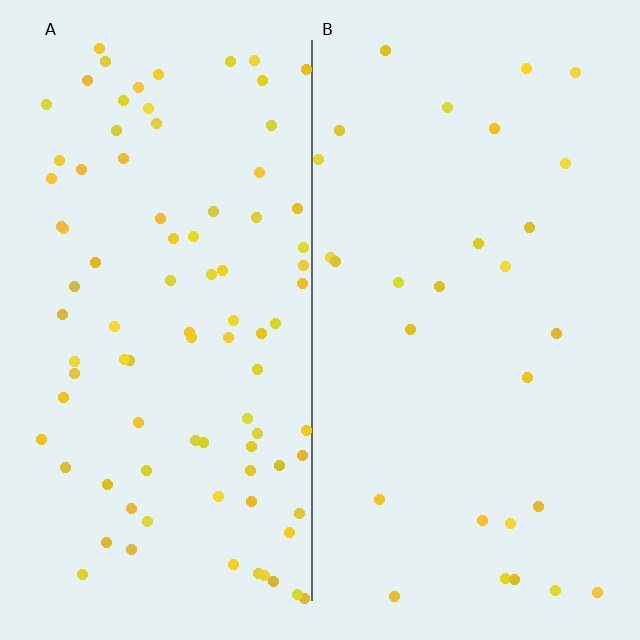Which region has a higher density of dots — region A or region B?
A (the left).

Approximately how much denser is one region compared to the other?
Approximately 3.1× — region A over region B.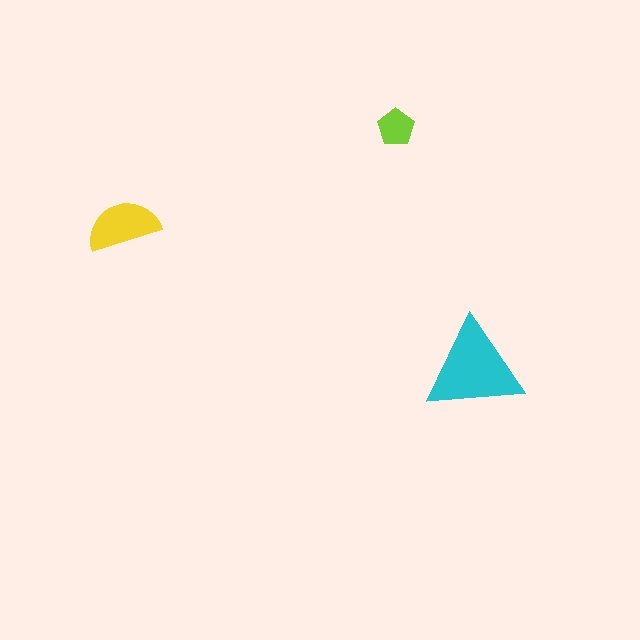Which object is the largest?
The cyan triangle.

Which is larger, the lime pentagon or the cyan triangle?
The cyan triangle.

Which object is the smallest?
The lime pentagon.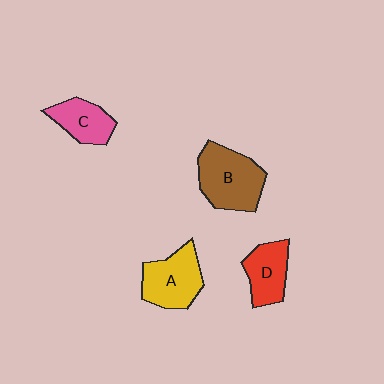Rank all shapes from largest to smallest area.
From largest to smallest: B (brown), A (yellow), D (red), C (pink).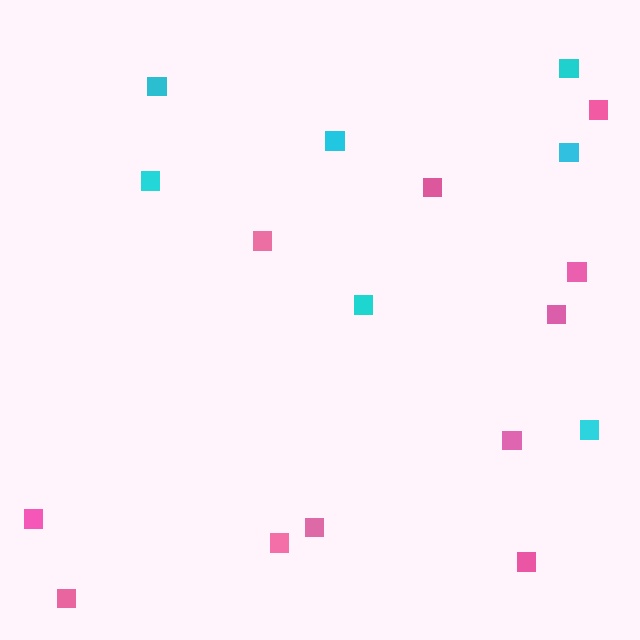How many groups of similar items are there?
There are 2 groups: one group of cyan squares (7) and one group of pink squares (11).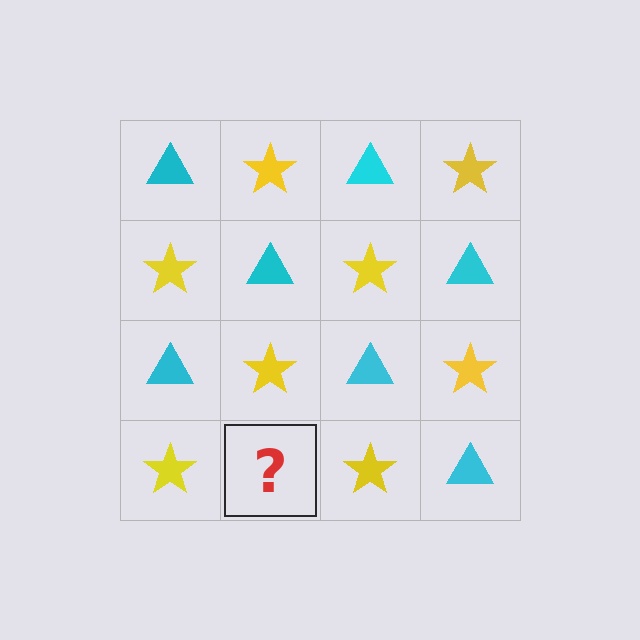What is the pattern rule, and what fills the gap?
The rule is that it alternates cyan triangle and yellow star in a checkerboard pattern. The gap should be filled with a cyan triangle.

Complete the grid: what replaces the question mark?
The question mark should be replaced with a cyan triangle.